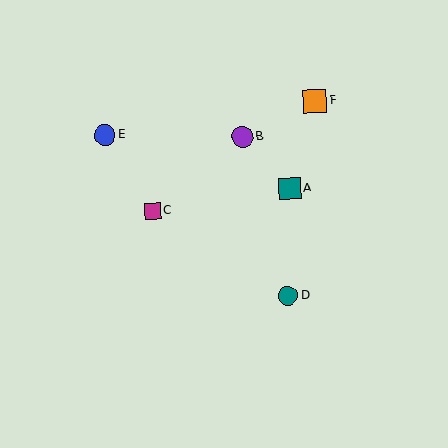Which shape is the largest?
The orange square (labeled F) is the largest.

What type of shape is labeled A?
Shape A is a teal square.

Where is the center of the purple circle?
The center of the purple circle is at (242, 137).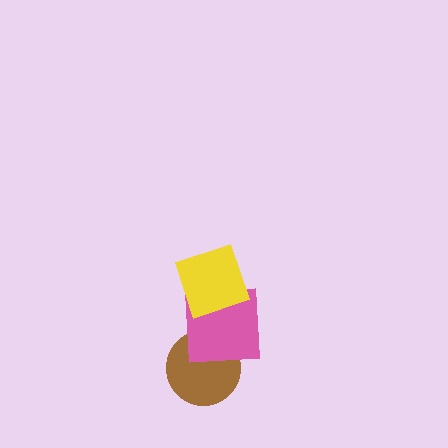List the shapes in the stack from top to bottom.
From top to bottom: the yellow square, the pink square, the brown circle.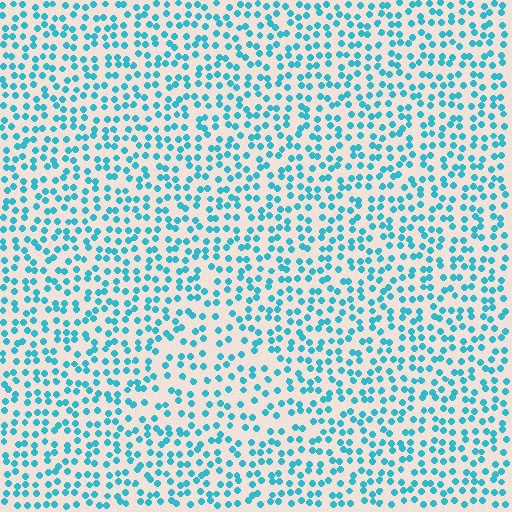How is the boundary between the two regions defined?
The boundary is defined by a change in element density (approximately 1.5x ratio). All elements are the same color, size, and shape.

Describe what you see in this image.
The image contains small cyan elements arranged at two different densities. A triangle-shaped region is visible where the elements are less densely packed than the surrounding area.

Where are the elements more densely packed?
The elements are more densely packed outside the triangle boundary.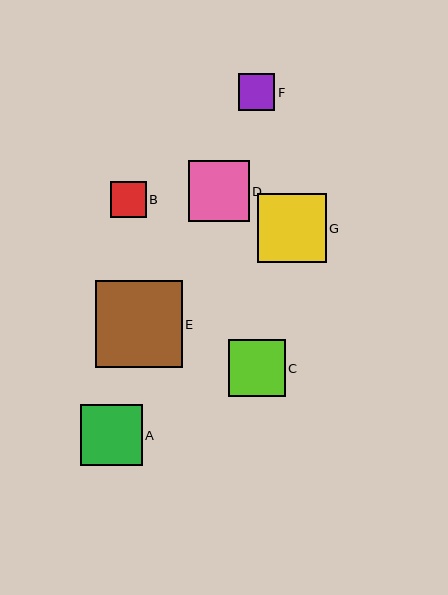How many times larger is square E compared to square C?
Square E is approximately 1.5 times the size of square C.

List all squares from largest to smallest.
From largest to smallest: E, G, A, D, C, F, B.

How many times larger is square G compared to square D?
Square G is approximately 1.1 times the size of square D.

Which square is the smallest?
Square B is the smallest with a size of approximately 36 pixels.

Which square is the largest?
Square E is the largest with a size of approximately 87 pixels.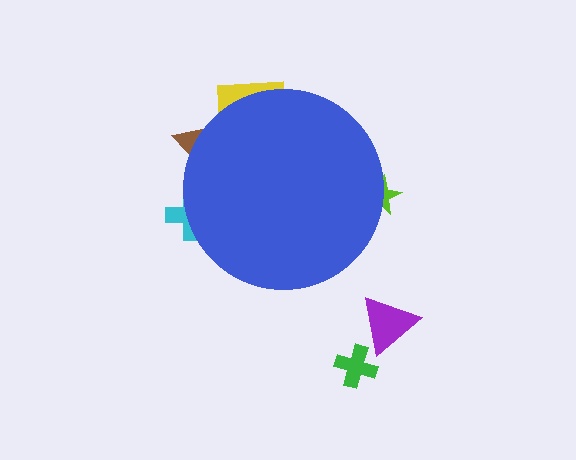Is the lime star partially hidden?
Yes, the lime star is partially hidden behind the blue circle.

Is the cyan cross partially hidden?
Yes, the cyan cross is partially hidden behind the blue circle.